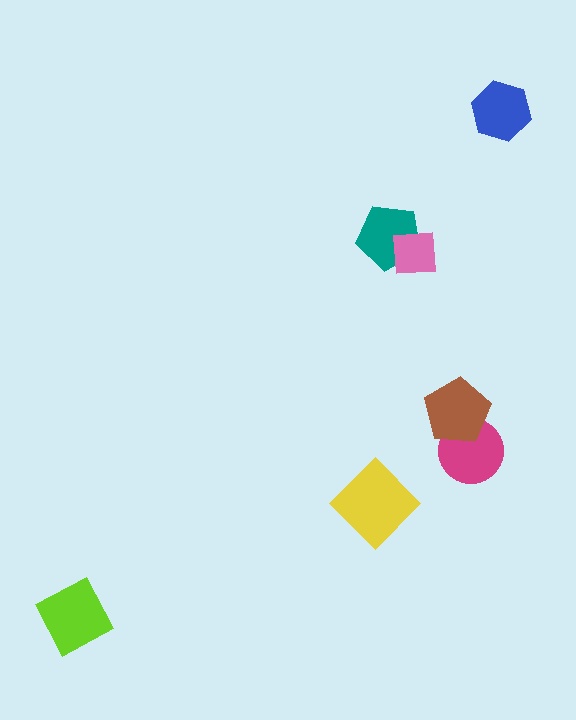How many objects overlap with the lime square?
0 objects overlap with the lime square.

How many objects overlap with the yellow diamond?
0 objects overlap with the yellow diamond.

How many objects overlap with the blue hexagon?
0 objects overlap with the blue hexagon.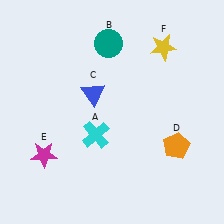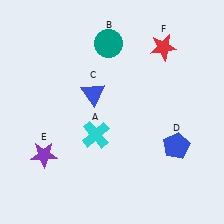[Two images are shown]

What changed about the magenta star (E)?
In Image 1, E is magenta. In Image 2, it changed to purple.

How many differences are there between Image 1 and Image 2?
There are 3 differences between the two images.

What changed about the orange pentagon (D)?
In Image 1, D is orange. In Image 2, it changed to blue.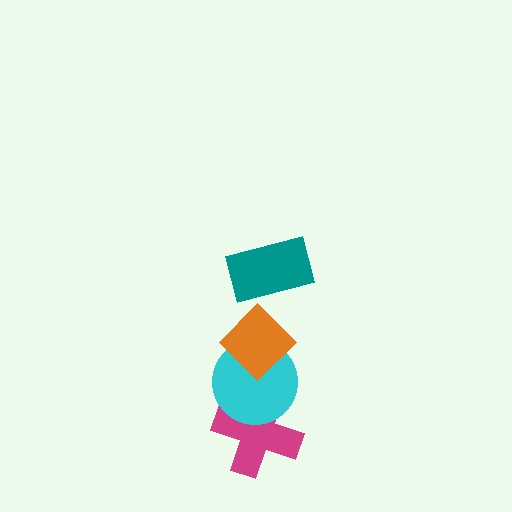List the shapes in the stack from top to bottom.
From top to bottom: the teal rectangle, the orange diamond, the cyan circle, the magenta cross.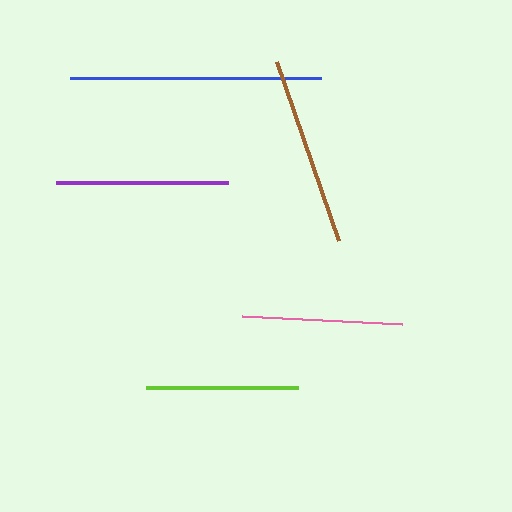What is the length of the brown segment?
The brown segment is approximately 189 pixels long.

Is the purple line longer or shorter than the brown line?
The brown line is longer than the purple line.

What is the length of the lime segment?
The lime segment is approximately 152 pixels long.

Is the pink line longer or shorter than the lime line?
The pink line is longer than the lime line.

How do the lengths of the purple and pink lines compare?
The purple and pink lines are approximately the same length.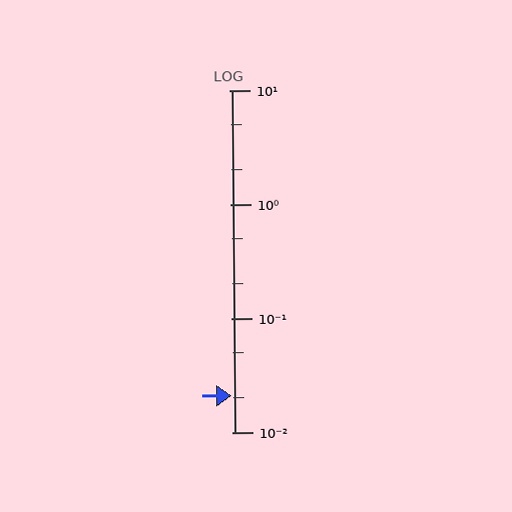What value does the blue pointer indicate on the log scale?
The pointer indicates approximately 0.021.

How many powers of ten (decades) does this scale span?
The scale spans 3 decades, from 0.01 to 10.